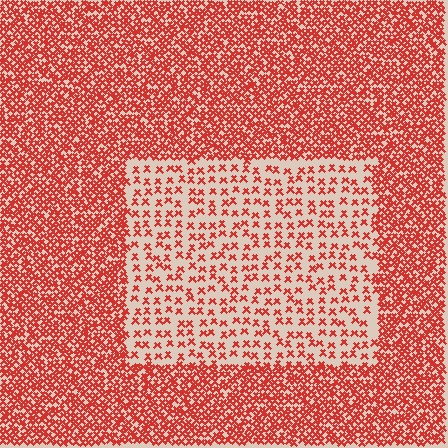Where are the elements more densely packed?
The elements are more densely packed outside the rectangle boundary.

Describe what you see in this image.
The image contains small red elements arranged at two different densities. A rectangle-shaped region is visible where the elements are less densely packed than the surrounding area.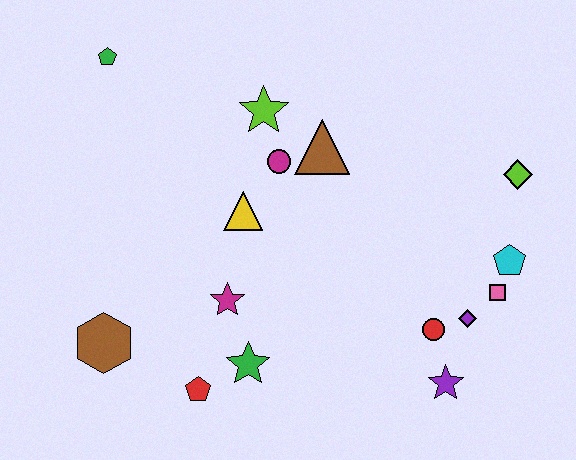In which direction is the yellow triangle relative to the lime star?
The yellow triangle is below the lime star.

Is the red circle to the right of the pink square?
No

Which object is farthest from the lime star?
The purple star is farthest from the lime star.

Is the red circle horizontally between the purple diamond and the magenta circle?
Yes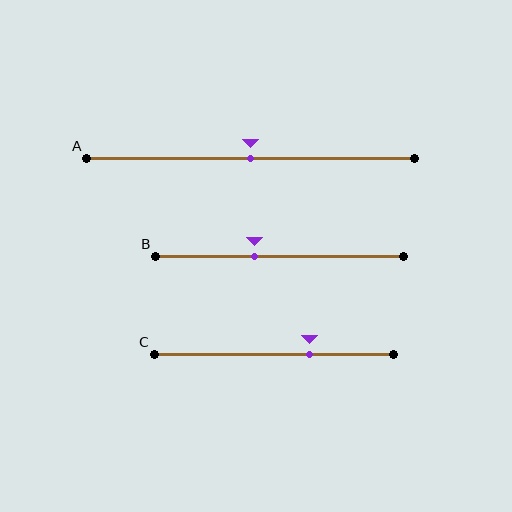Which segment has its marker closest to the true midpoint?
Segment A has its marker closest to the true midpoint.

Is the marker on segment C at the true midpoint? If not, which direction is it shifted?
No, the marker on segment C is shifted to the right by about 15% of the segment length.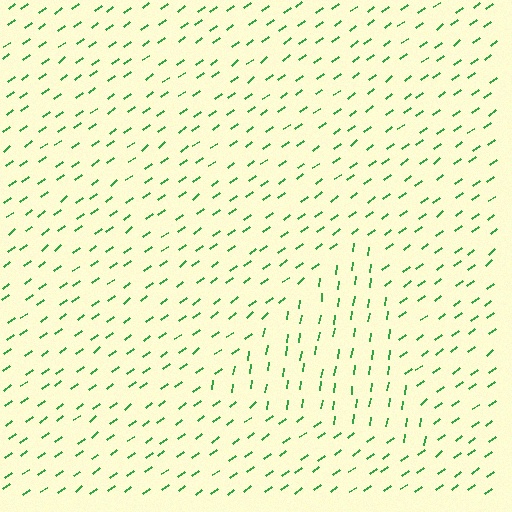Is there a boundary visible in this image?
Yes, there is a texture boundary formed by a change in line orientation.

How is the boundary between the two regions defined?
The boundary is defined purely by a change in line orientation (approximately 45 degrees difference). All lines are the same color and thickness.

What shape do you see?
I see a triangle.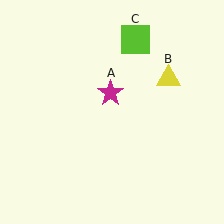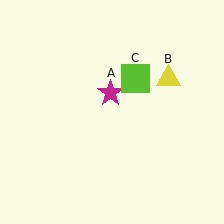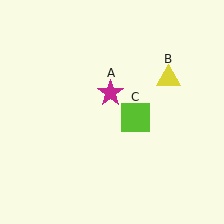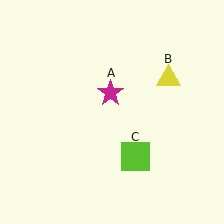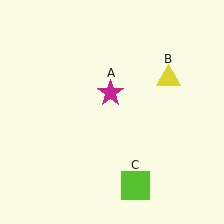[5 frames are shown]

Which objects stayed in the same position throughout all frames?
Magenta star (object A) and yellow triangle (object B) remained stationary.